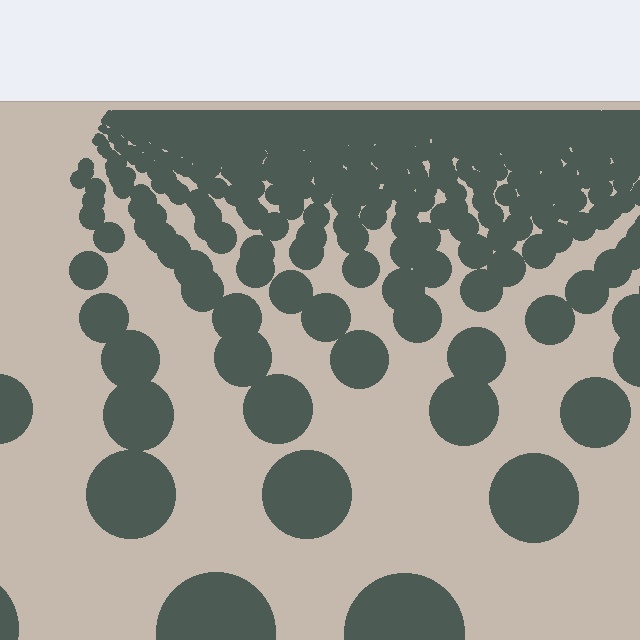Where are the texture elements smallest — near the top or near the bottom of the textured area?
Near the top.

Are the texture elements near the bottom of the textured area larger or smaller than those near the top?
Larger. Near the bottom, elements are closer to the viewer and appear at a bigger on-screen size.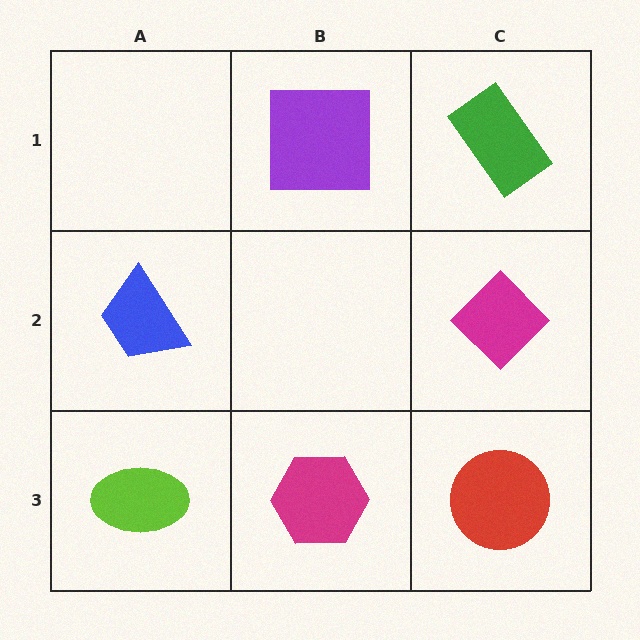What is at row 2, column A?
A blue trapezoid.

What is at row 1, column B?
A purple square.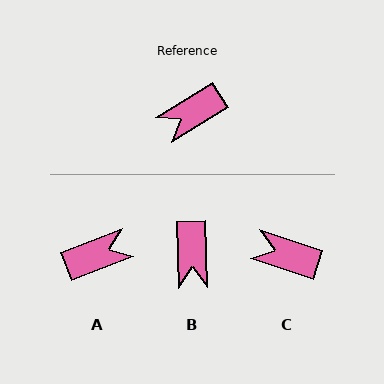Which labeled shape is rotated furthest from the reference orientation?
A, about 170 degrees away.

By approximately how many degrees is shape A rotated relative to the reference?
Approximately 170 degrees counter-clockwise.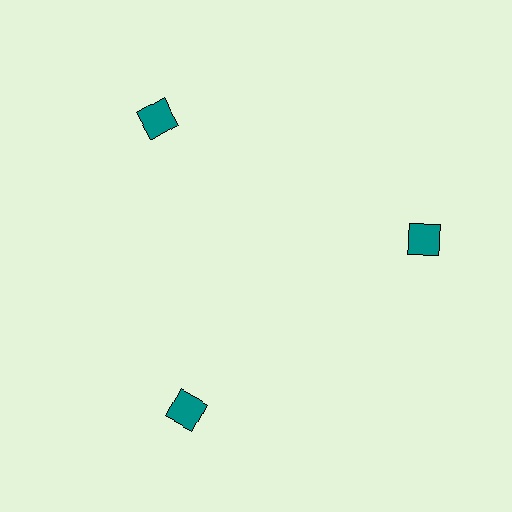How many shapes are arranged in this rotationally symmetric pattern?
There are 3 shapes, arranged in 3 groups of 1.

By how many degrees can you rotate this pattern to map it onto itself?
The pattern maps onto itself every 120 degrees of rotation.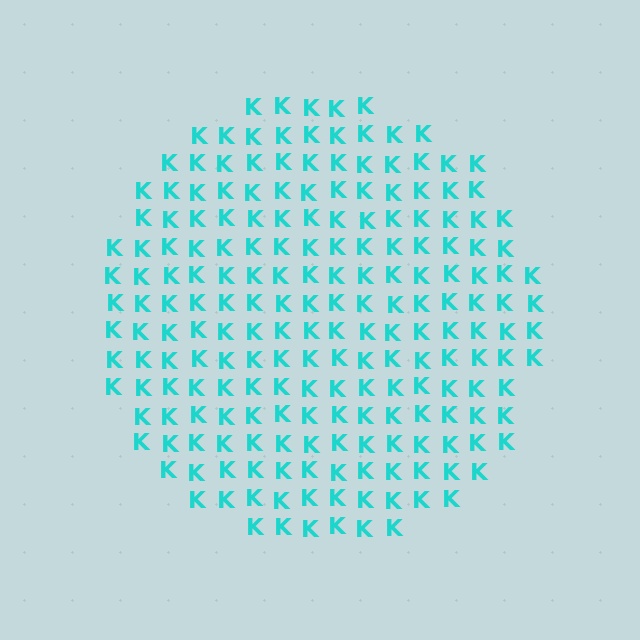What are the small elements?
The small elements are letter K's.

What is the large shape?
The large shape is a circle.